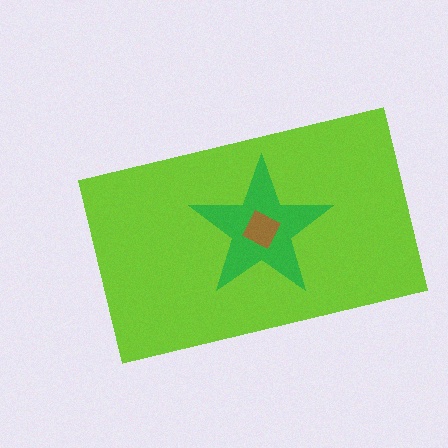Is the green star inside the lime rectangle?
Yes.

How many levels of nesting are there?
3.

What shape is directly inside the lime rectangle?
The green star.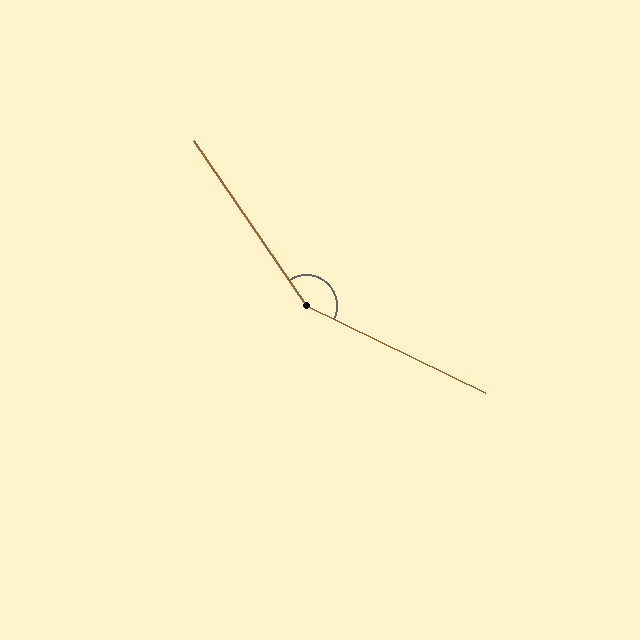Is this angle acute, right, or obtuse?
It is obtuse.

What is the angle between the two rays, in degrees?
Approximately 150 degrees.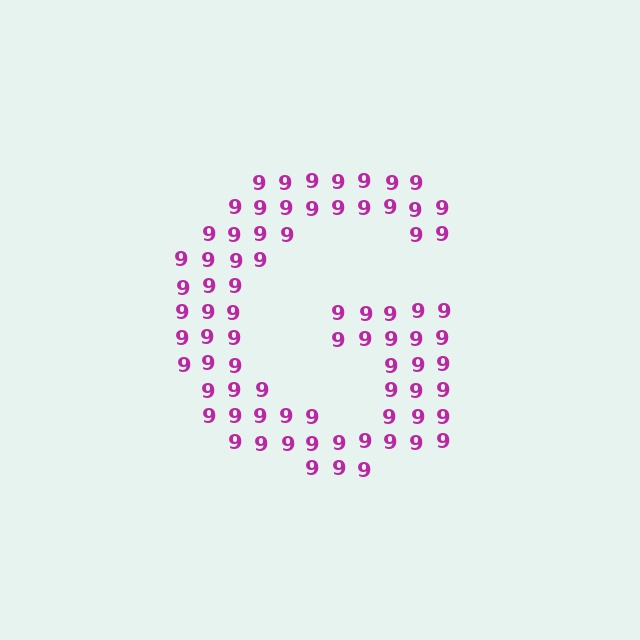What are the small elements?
The small elements are digit 9's.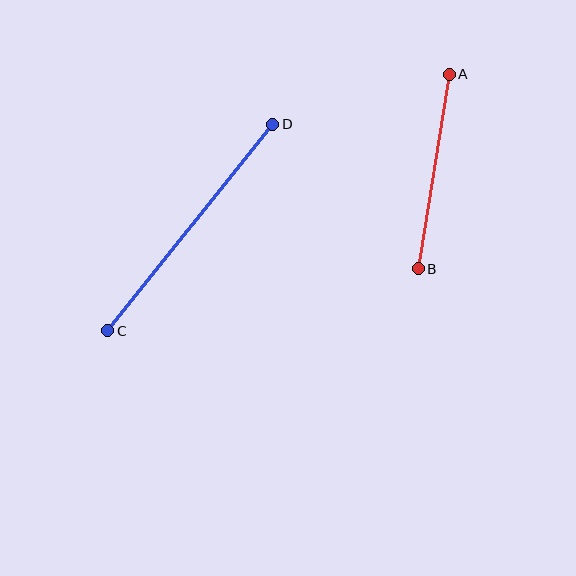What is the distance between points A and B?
The distance is approximately 197 pixels.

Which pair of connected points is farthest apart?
Points C and D are farthest apart.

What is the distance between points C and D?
The distance is approximately 264 pixels.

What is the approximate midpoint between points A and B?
The midpoint is at approximately (434, 172) pixels.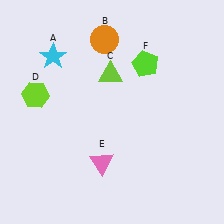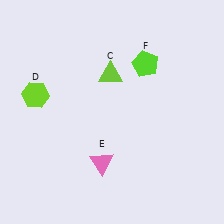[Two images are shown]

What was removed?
The orange circle (B), the cyan star (A) were removed in Image 2.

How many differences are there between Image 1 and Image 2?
There are 2 differences between the two images.